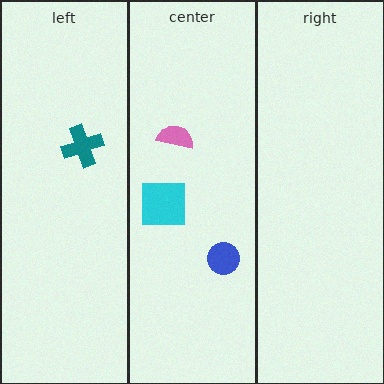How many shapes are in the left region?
1.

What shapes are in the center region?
The blue circle, the cyan square, the pink semicircle.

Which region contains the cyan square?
The center region.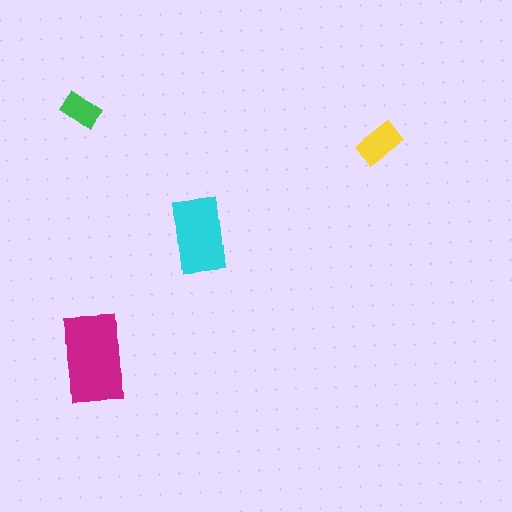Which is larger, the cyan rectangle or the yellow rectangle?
The cyan one.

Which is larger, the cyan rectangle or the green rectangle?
The cyan one.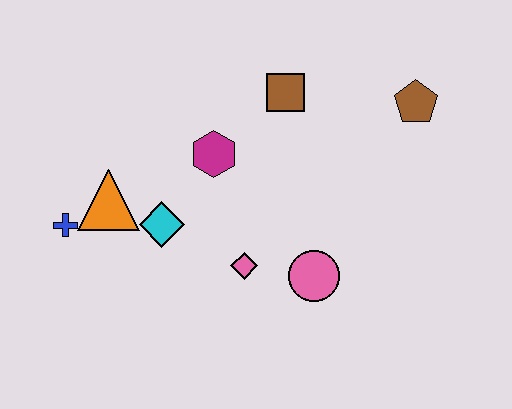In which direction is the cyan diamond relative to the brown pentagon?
The cyan diamond is to the left of the brown pentagon.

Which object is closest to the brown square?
The magenta hexagon is closest to the brown square.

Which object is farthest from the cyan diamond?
The brown pentagon is farthest from the cyan diamond.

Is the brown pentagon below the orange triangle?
No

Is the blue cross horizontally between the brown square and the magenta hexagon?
No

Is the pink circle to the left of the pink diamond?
No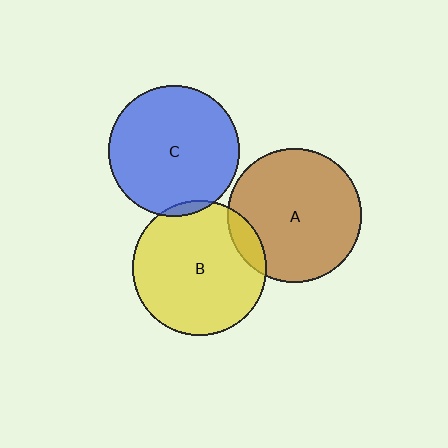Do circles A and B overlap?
Yes.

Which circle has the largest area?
Circle B (yellow).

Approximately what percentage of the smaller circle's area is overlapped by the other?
Approximately 10%.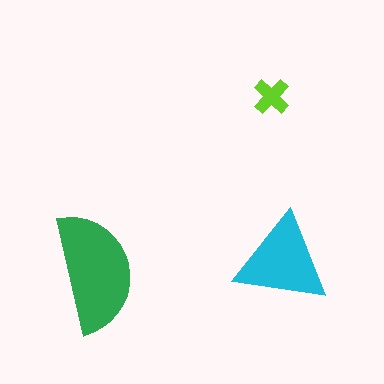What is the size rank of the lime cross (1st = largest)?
3rd.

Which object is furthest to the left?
The green semicircle is leftmost.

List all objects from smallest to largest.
The lime cross, the cyan triangle, the green semicircle.